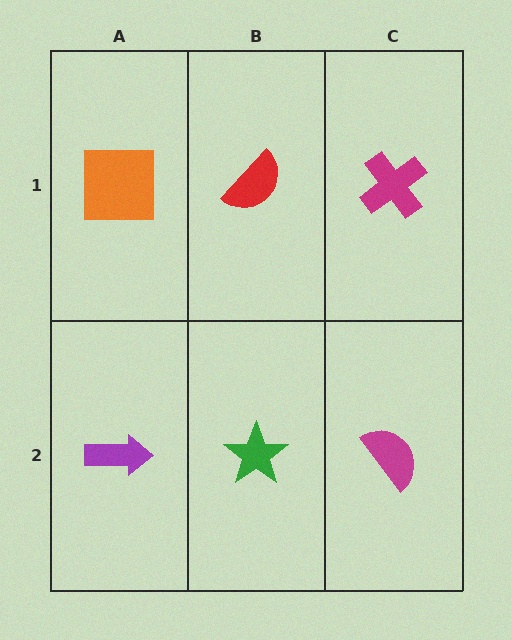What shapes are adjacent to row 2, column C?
A magenta cross (row 1, column C), a green star (row 2, column B).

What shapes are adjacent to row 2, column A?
An orange square (row 1, column A), a green star (row 2, column B).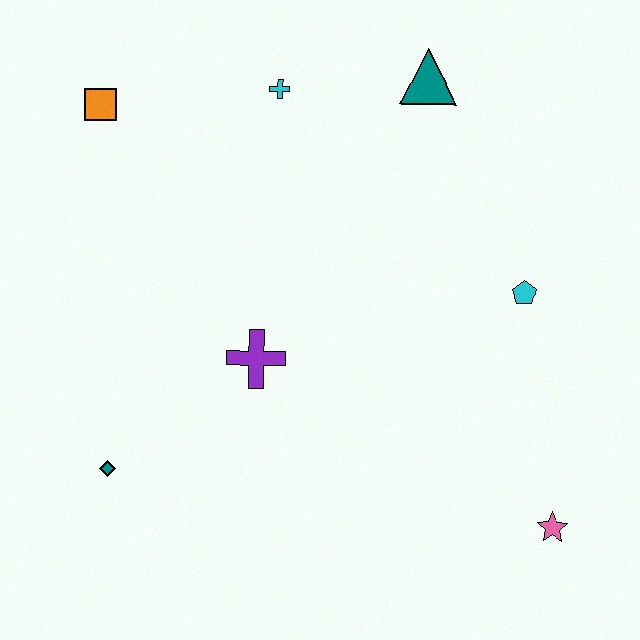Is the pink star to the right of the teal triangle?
Yes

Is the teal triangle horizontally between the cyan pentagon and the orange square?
Yes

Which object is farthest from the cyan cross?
The pink star is farthest from the cyan cross.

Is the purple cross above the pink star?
Yes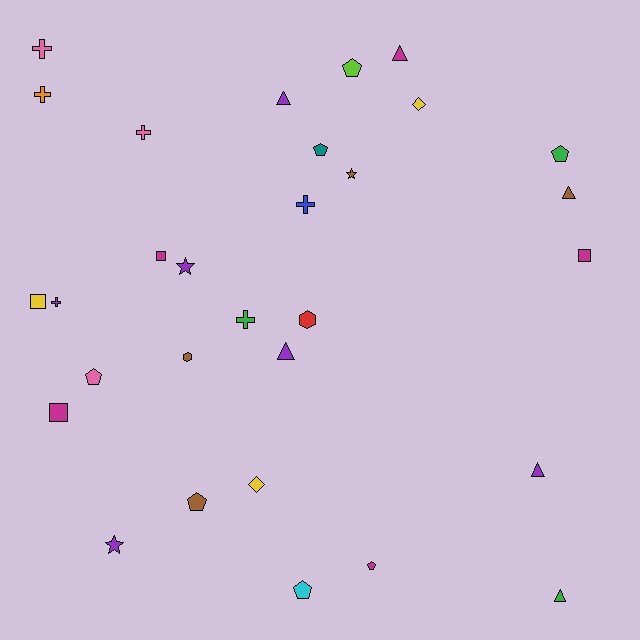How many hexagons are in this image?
There are 2 hexagons.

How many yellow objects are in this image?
There are 3 yellow objects.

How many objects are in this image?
There are 30 objects.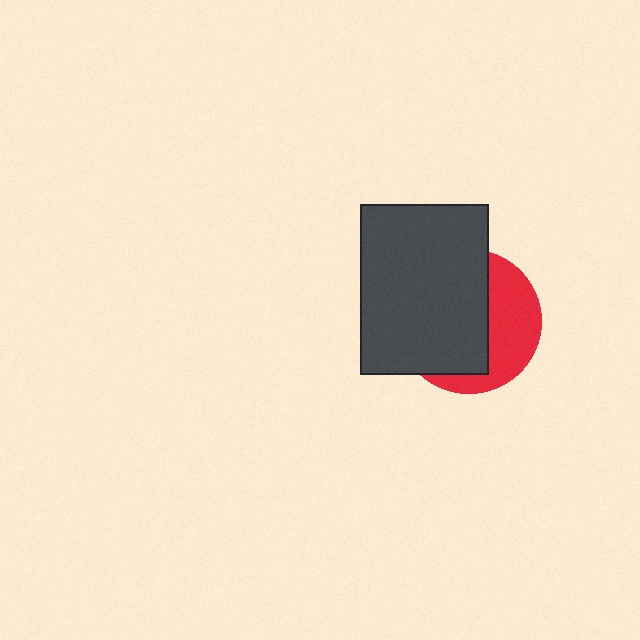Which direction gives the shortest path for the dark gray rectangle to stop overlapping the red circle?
Moving left gives the shortest separation.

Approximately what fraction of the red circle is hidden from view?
Roughly 62% of the red circle is hidden behind the dark gray rectangle.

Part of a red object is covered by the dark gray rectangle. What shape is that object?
It is a circle.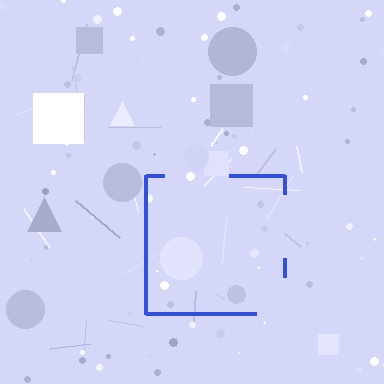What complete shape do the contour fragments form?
The contour fragments form a square.